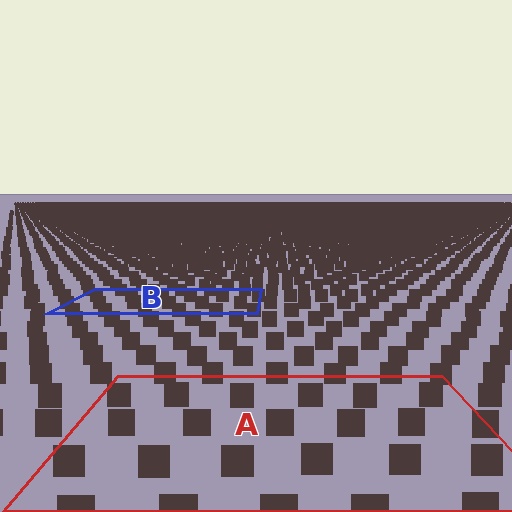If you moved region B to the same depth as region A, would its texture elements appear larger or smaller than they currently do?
They would appear larger. At a closer depth, the same texture elements are projected at a bigger on-screen size.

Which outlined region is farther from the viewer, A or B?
Region B is farther from the viewer — the texture elements inside it appear smaller and more densely packed.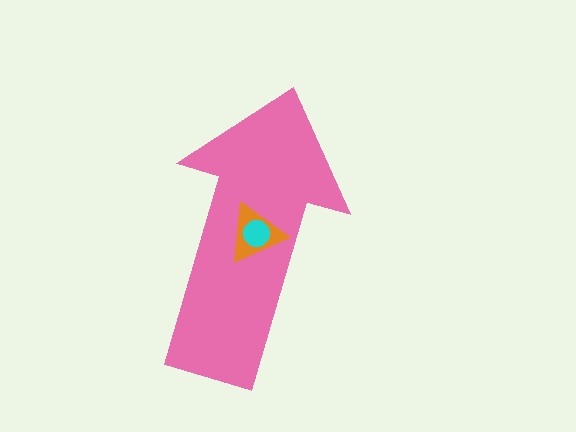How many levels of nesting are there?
3.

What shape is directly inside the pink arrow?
The orange triangle.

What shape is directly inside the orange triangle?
The cyan circle.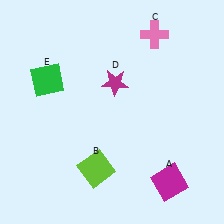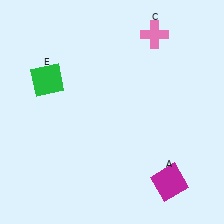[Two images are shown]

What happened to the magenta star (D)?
The magenta star (D) was removed in Image 2. It was in the top-right area of Image 1.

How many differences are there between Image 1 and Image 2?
There are 2 differences between the two images.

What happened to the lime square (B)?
The lime square (B) was removed in Image 2. It was in the bottom-left area of Image 1.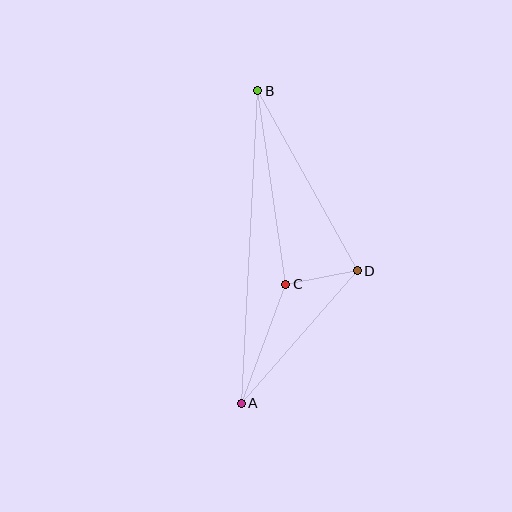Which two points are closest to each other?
Points C and D are closest to each other.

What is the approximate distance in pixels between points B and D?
The distance between B and D is approximately 206 pixels.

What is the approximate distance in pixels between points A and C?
The distance between A and C is approximately 127 pixels.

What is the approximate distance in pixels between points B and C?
The distance between B and C is approximately 196 pixels.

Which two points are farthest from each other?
Points A and B are farthest from each other.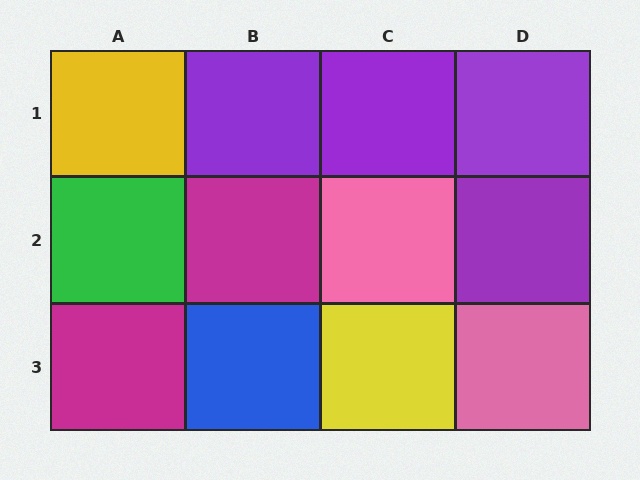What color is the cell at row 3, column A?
Magenta.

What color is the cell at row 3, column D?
Pink.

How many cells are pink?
2 cells are pink.